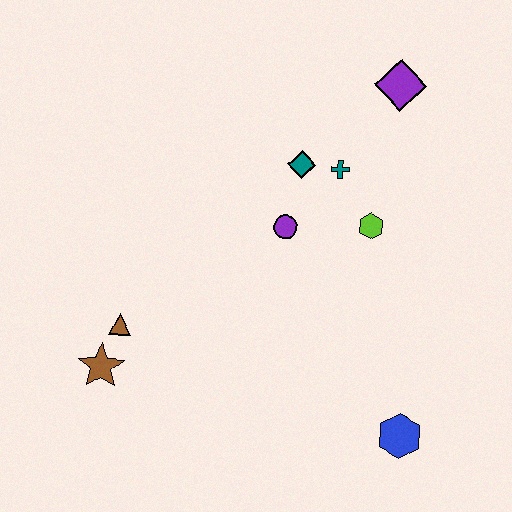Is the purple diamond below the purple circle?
No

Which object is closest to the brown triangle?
The brown star is closest to the brown triangle.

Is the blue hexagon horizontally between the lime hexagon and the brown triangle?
No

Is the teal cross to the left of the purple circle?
No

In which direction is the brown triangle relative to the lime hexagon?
The brown triangle is to the left of the lime hexagon.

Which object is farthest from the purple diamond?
The brown star is farthest from the purple diamond.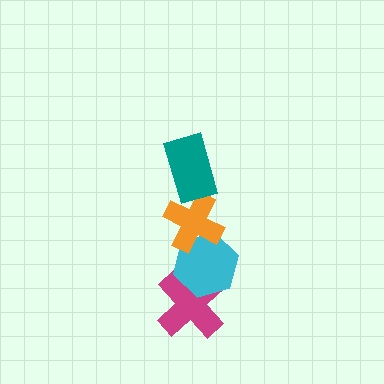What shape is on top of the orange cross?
The teal rectangle is on top of the orange cross.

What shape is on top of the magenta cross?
The cyan hexagon is on top of the magenta cross.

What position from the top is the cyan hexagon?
The cyan hexagon is 3rd from the top.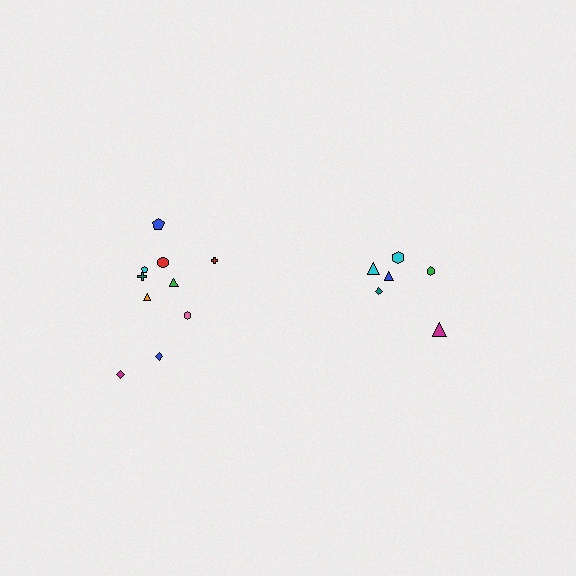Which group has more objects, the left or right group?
The left group.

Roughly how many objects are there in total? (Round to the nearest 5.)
Roughly 15 objects in total.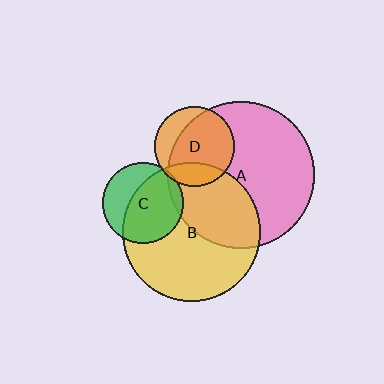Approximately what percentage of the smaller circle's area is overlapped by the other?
Approximately 20%.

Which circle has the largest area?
Circle A (pink).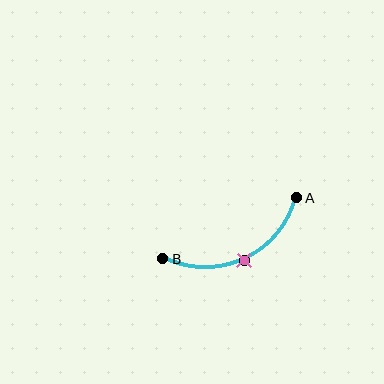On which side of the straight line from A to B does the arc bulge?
The arc bulges below the straight line connecting A and B.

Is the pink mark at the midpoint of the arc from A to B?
Yes. The pink mark lies on the arc at equal arc-length from both A and B — it is the arc midpoint.